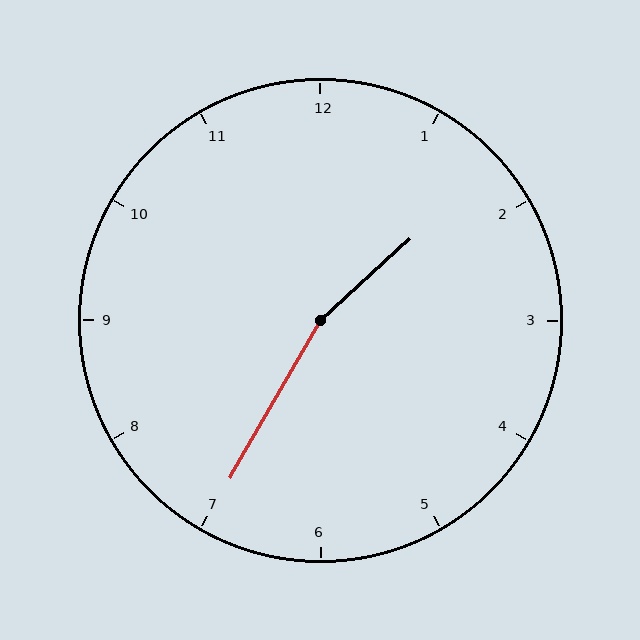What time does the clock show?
1:35.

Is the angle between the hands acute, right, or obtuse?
It is obtuse.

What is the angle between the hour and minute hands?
Approximately 162 degrees.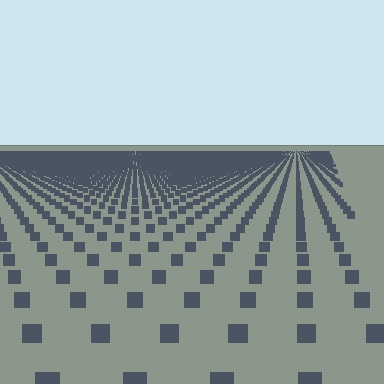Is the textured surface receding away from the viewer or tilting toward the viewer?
The surface is receding away from the viewer. Texture elements get smaller and denser toward the top.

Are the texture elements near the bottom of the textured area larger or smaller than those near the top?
Larger. Near the bottom, elements are closer to the viewer and appear at a bigger on-screen size.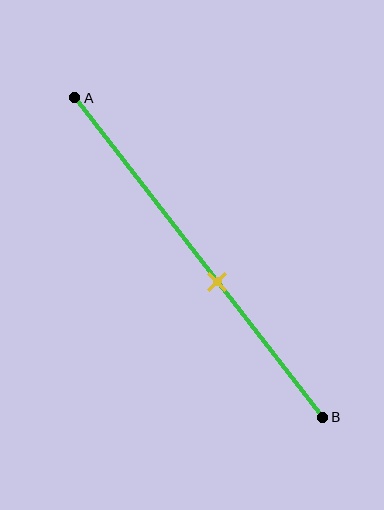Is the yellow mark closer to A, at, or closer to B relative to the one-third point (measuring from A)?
The yellow mark is closer to point B than the one-third point of segment AB.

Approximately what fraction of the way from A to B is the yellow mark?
The yellow mark is approximately 60% of the way from A to B.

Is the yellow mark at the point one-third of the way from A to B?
No, the mark is at about 60% from A, not at the 33% one-third point.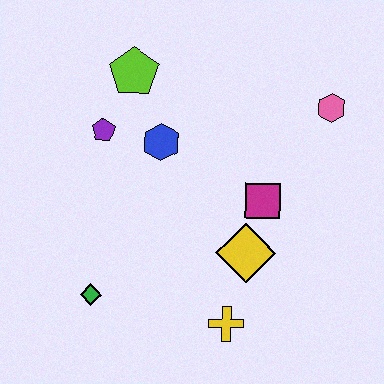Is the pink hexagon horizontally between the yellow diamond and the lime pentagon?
No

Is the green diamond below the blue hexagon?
Yes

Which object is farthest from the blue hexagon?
The yellow cross is farthest from the blue hexagon.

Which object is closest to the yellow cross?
The yellow diamond is closest to the yellow cross.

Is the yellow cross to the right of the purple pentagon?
Yes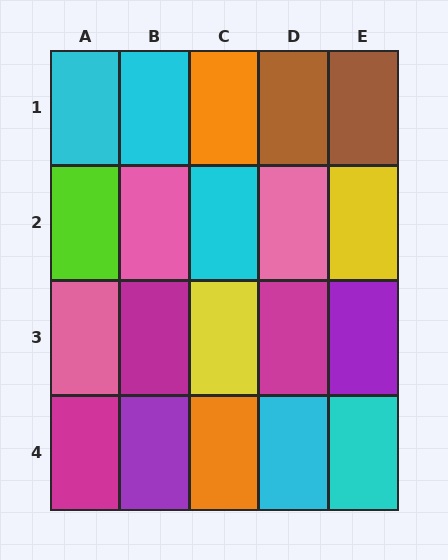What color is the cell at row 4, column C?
Orange.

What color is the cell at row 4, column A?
Magenta.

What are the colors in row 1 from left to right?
Cyan, cyan, orange, brown, brown.